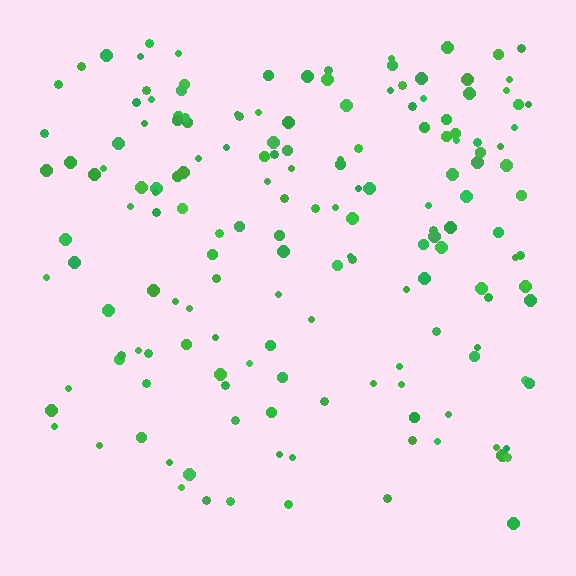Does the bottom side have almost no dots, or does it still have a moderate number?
Still a moderate number, just noticeably fewer than the top.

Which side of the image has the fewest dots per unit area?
The bottom.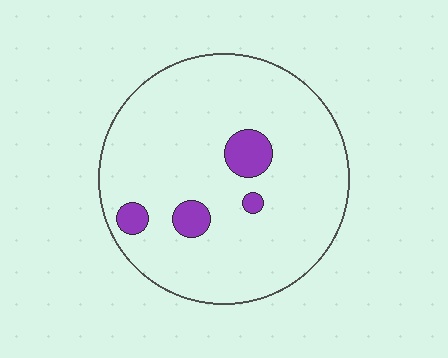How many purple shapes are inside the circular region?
4.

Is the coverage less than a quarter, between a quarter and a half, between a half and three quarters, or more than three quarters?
Less than a quarter.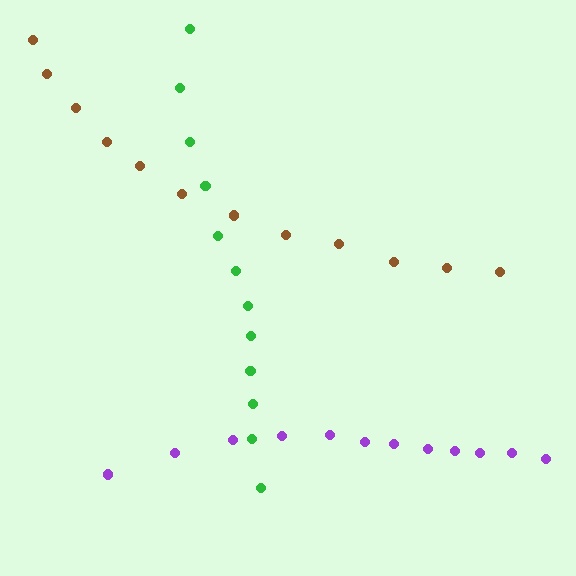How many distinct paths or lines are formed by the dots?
There are 3 distinct paths.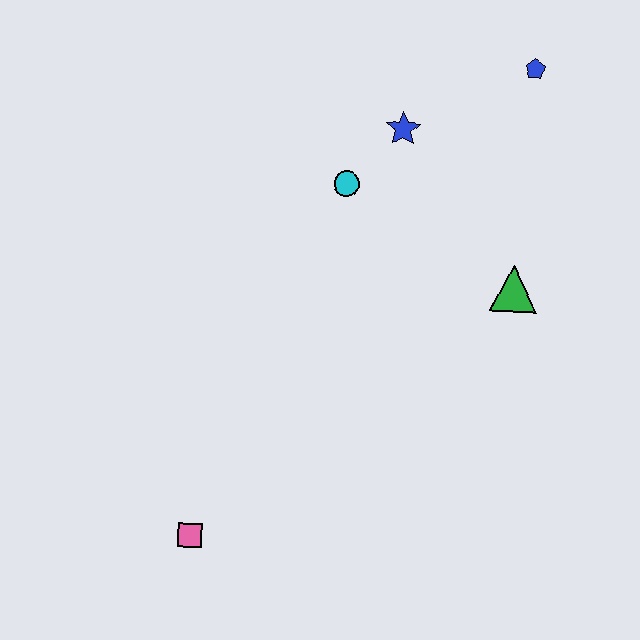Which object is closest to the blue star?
The cyan circle is closest to the blue star.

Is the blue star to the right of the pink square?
Yes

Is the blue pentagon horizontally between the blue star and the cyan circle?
No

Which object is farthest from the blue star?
The pink square is farthest from the blue star.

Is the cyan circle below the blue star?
Yes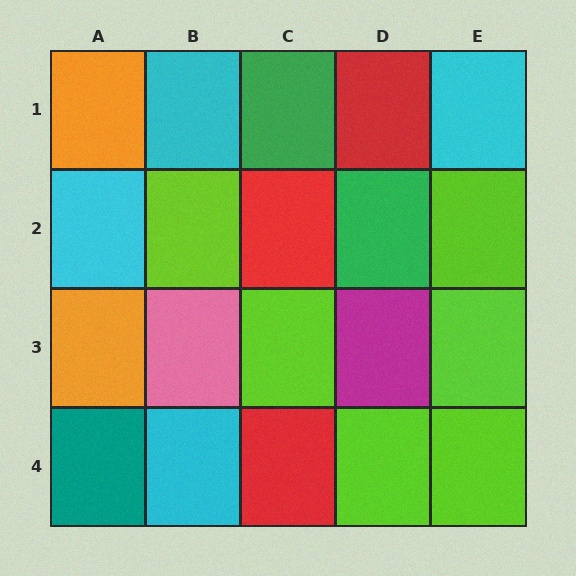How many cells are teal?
1 cell is teal.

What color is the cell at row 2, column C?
Red.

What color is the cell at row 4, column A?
Teal.